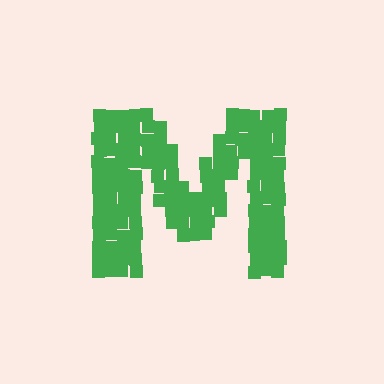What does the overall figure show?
The overall figure shows the letter M.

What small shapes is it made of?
It is made of small squares.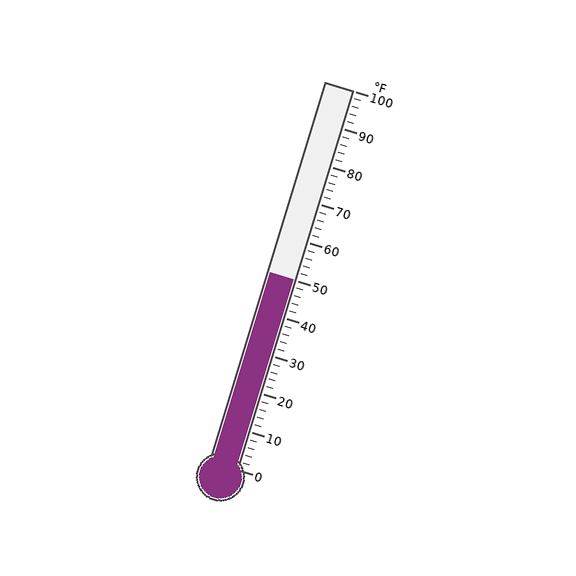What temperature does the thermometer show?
The thermometer shows approximately 50°F.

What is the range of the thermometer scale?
The thermometer scale ranges from 0°F to 100°F.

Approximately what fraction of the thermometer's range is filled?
The thermometer is filled to approximately 50% of its range.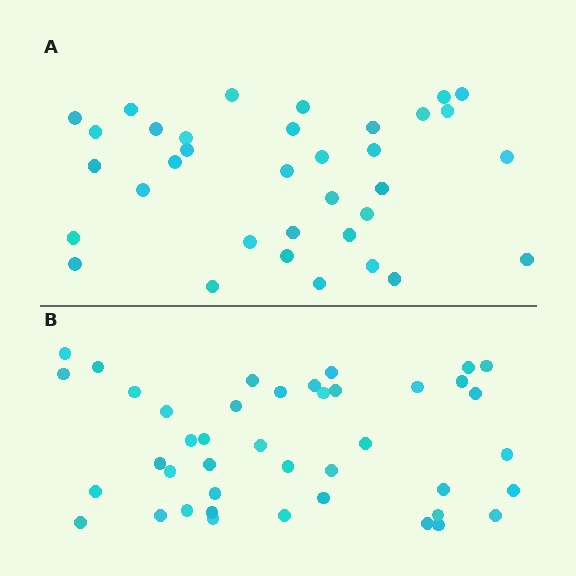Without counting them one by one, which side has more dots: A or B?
Region B (the bottom region) has more dots.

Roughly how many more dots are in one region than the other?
Region B has roughly 8 or so more dots than region A.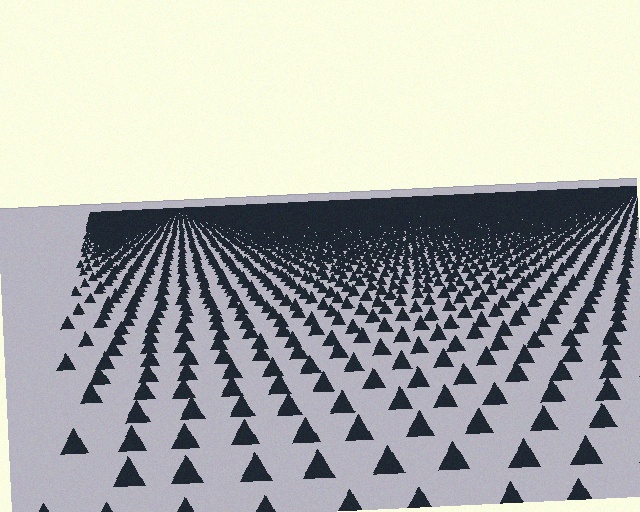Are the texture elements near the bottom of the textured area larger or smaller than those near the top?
Larger. Near the bottom, elements are closer to the viewer and appear at a bigger on-screen size.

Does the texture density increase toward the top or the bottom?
Density increases toward the top.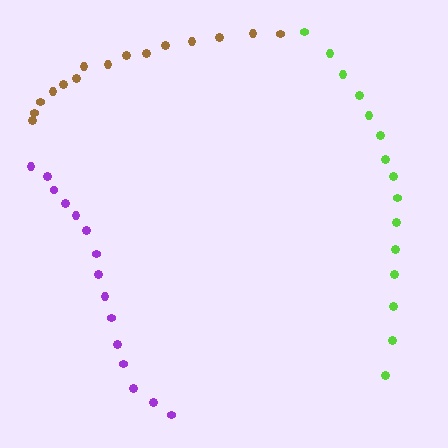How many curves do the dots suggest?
There are 3 distinct paths.